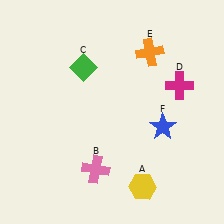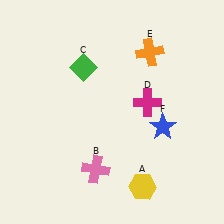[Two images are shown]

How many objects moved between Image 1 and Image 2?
1 object moved between the two images.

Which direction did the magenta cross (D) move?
The magenta cross (D) moved left.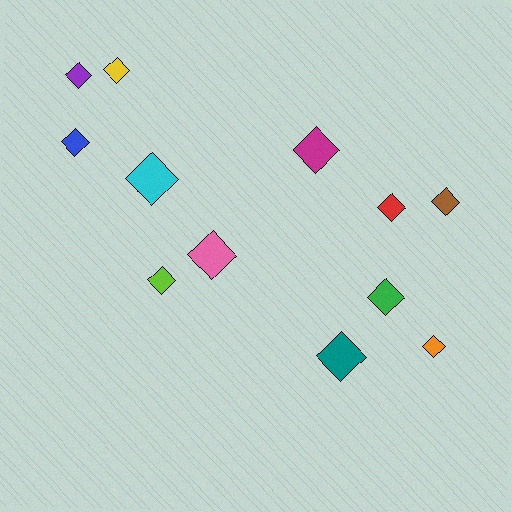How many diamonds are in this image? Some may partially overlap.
There are 12 diamonds.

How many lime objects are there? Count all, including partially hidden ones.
There is 1 lime object.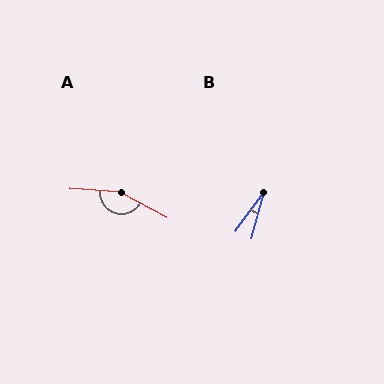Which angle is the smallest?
B, at approximately 21 degrees.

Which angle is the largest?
A, at approximately 156 degrees.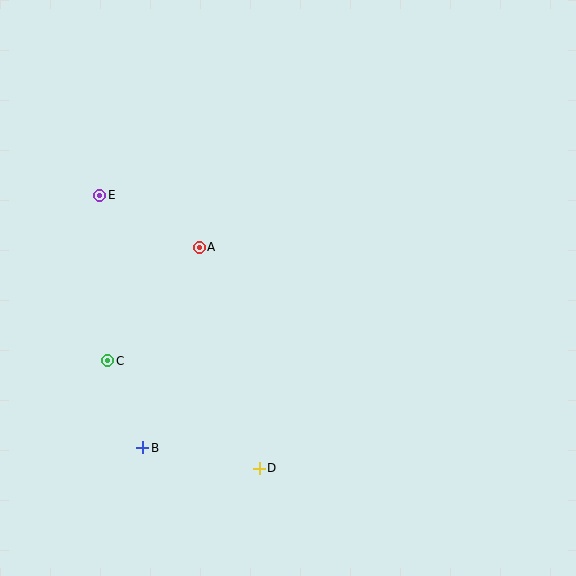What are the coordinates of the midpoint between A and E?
The midpoint between A and E is at (150, 221).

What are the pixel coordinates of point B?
Point B is at (143, 448).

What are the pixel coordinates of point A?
Point A is at (199, 247).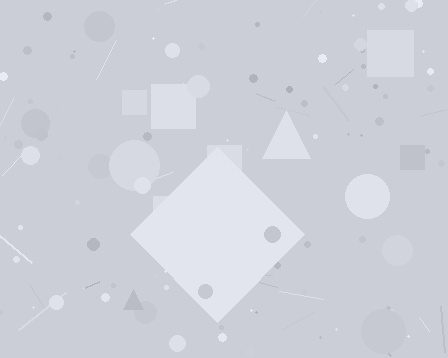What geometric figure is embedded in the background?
A diamond is embedded in the background.